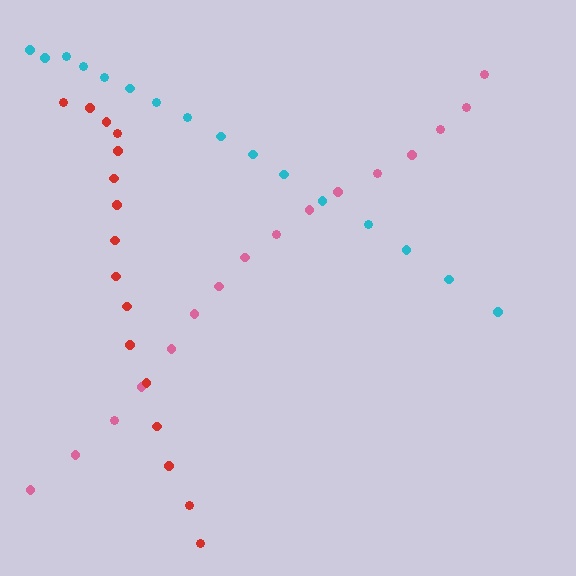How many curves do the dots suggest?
There are 3 distinct paths.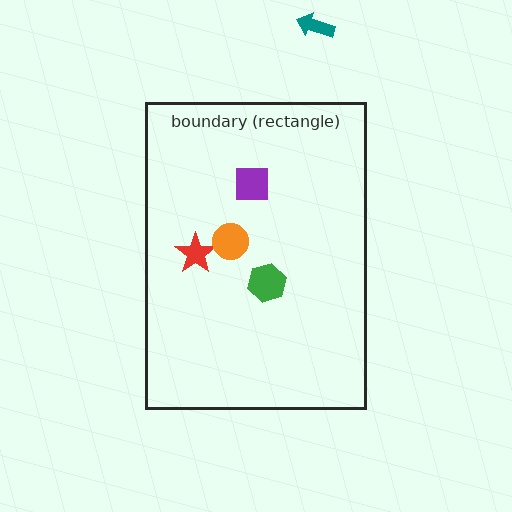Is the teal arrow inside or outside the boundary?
Outside.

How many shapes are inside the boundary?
4 inside, 1 outside.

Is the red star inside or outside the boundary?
Inside.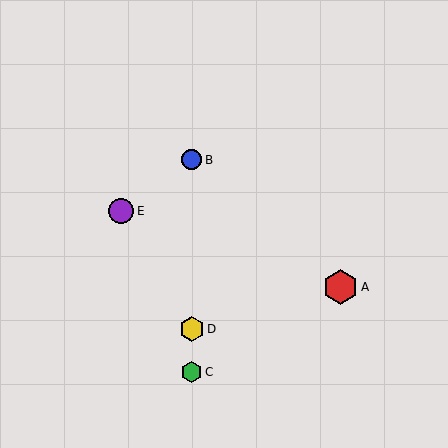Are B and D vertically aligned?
Yes, both are at x≈192.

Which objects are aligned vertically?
Objects B, C, D are aligned vertically.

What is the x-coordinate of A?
Object A is at x≈341.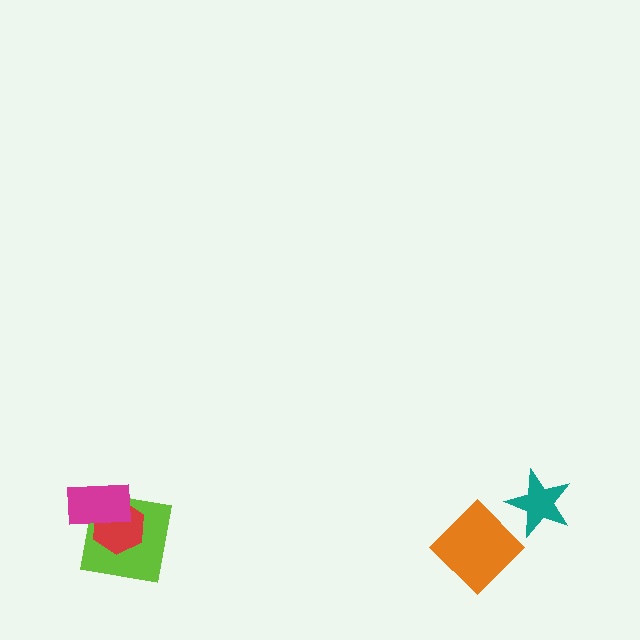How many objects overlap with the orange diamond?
0 objects overlap with the orange diamond.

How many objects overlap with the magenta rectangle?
2 objects overlap with the magenta rectangle.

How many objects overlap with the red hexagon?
2 objects overlap with the red hexagon.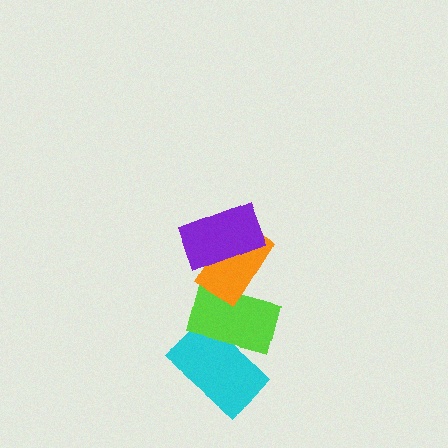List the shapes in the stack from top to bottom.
From top to bottom: the purple rectangle, the orange rectangle, the lime rectangle, the cyan rectangle.